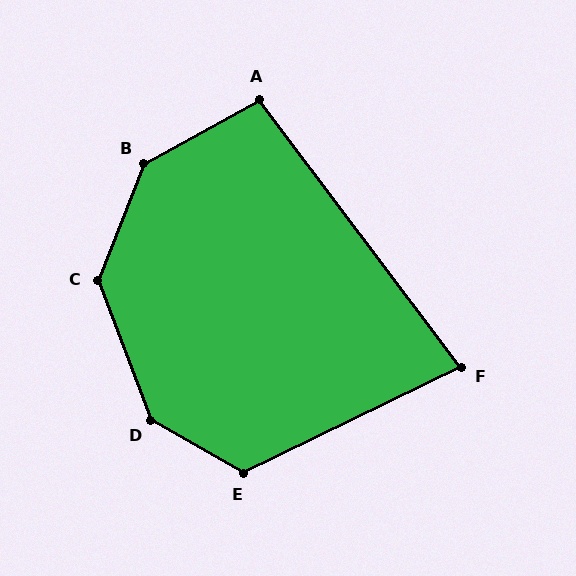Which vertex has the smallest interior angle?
F, at approximately 79 degrees.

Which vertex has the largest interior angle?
D, at approximately 141 degrees.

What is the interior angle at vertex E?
Approximately 124 degrees (obtuse).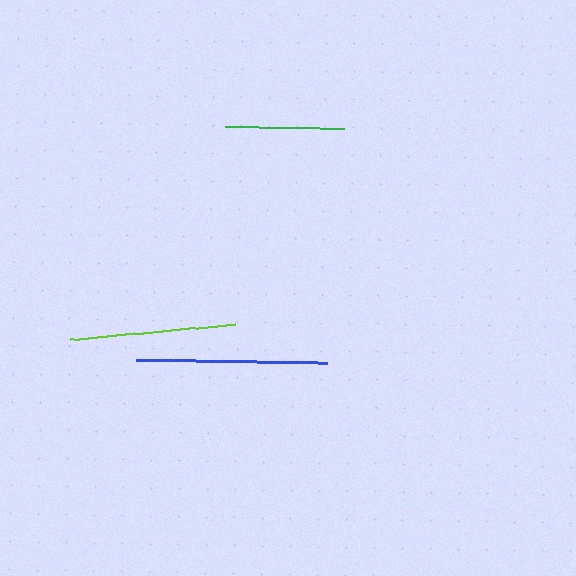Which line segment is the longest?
The blue line is the longest at approximately 191 pixels.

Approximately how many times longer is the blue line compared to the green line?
The blue line is approximately 1.6 times the length of the green line.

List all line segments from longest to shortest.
From longest to shortest: blue, lime, green.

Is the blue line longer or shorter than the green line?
The blue line is longer than the green line.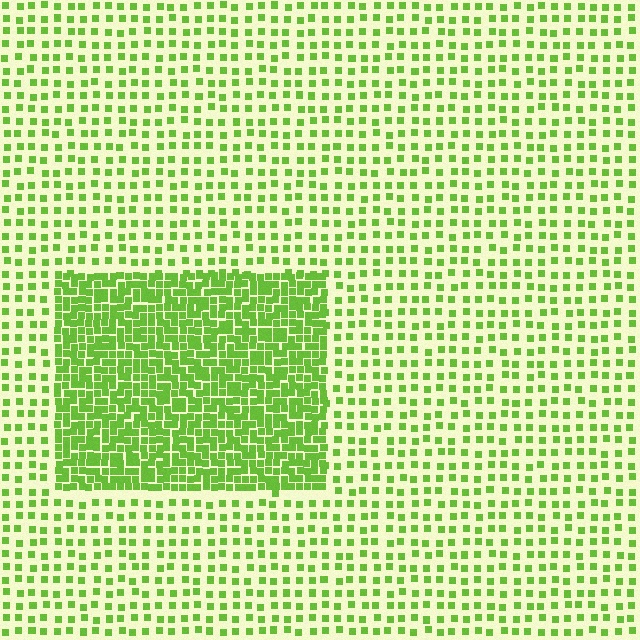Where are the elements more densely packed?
The elements are more densely packed inside the rectangle boundary.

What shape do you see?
I see a rectangle.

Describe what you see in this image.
The image contains small lime elements arranged at two different densities. A rectangle-shaped region is visible where the elements are more densely packed than the surrounding area.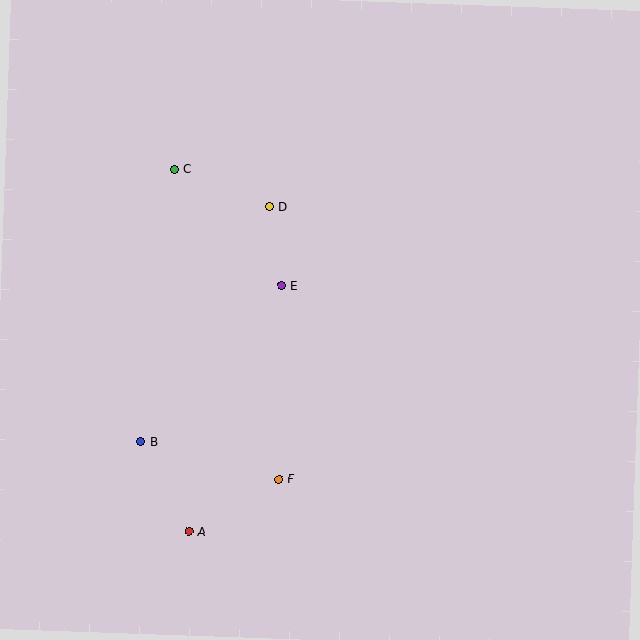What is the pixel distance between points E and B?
The distance between E and B is 210 pixels.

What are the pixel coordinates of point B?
Point B is at (141, 442).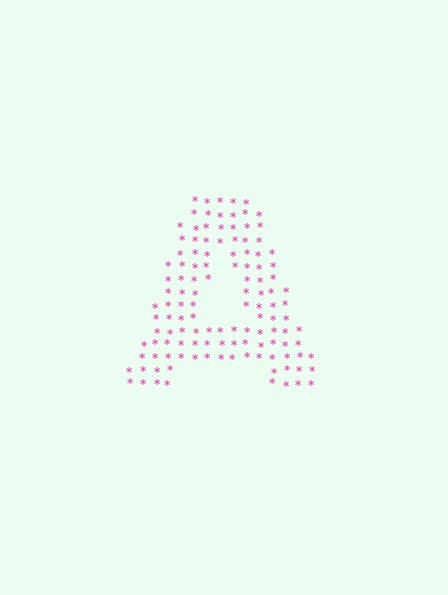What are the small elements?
The small elements are asterisks.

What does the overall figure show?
The overall figure shows the letter A.